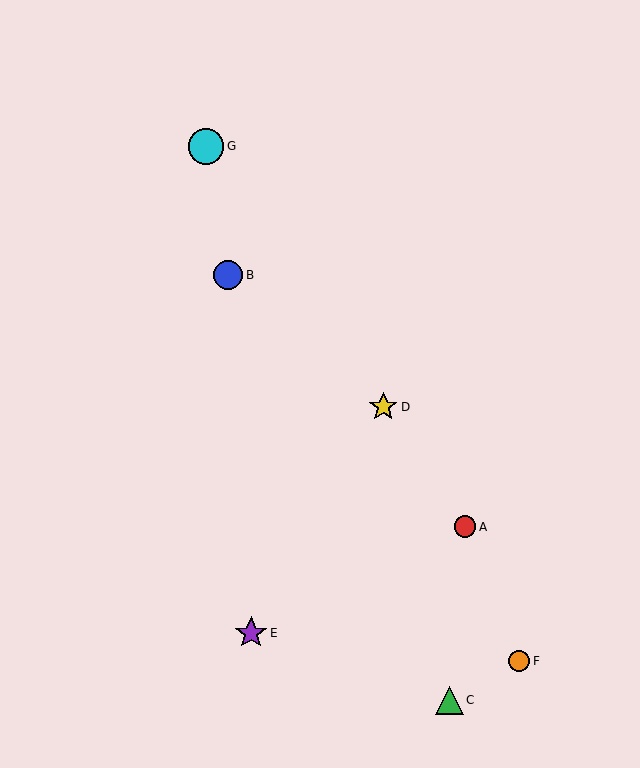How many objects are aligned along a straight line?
3 objects (A, D, G) are aligned along a straight line.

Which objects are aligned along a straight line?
Objects A, D, G are aligned along a straight line.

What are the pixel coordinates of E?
Object E is at (251, 633).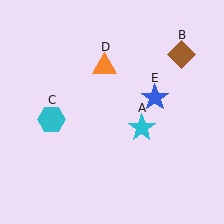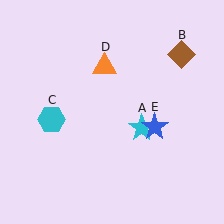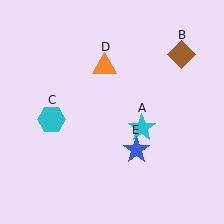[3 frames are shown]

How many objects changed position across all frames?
1 object changed position: blue star (object E).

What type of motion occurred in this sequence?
The blue star (object E) rotated clockwise around the center of the scene.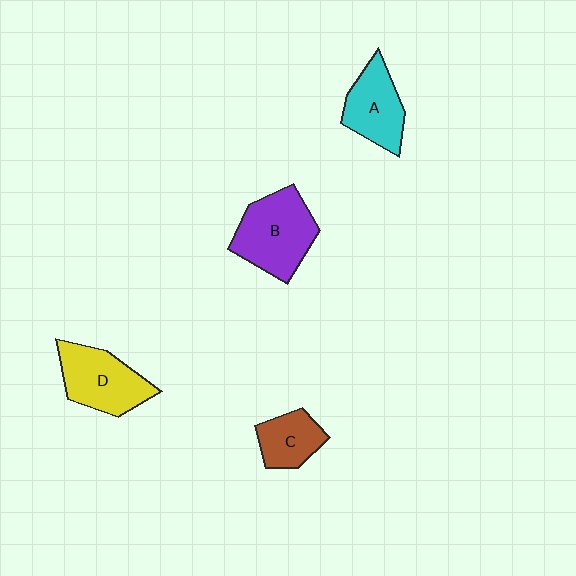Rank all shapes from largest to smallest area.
From largest to smallest: B (purple), D (yellow), A (cyan), C (brown).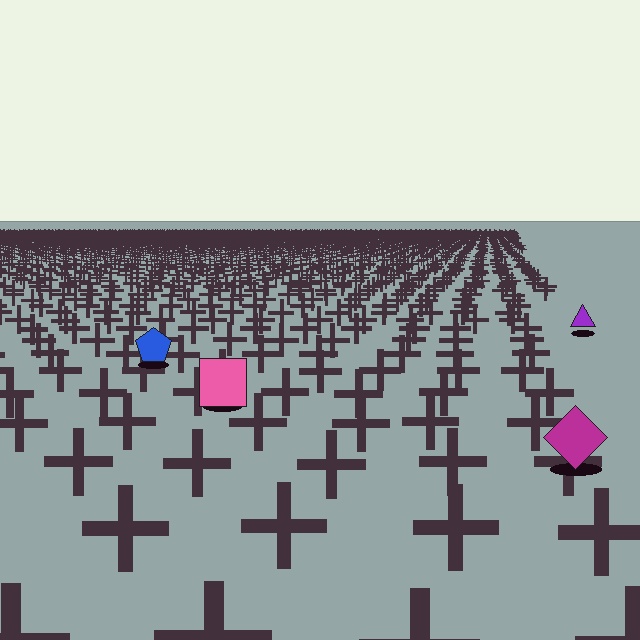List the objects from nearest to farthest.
From nearest to farthest: the magenta diamond, the pink square, the blue pentagon, the purple triangle.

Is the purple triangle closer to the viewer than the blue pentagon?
No. The blue pentagon is closer — you can tell from the texture gradient: the ground texture is coarser near it.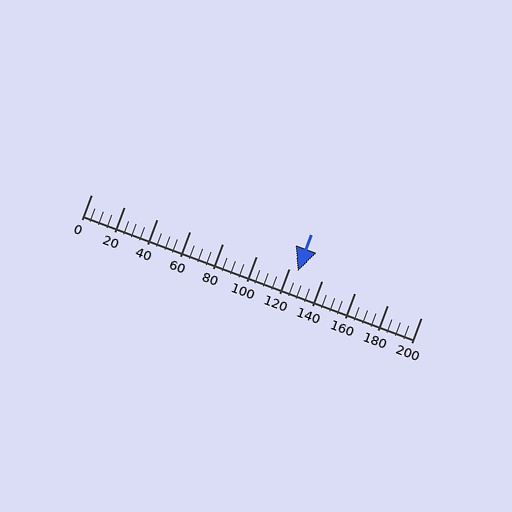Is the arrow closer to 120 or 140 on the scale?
The arrow is closer to 120.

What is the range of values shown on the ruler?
The ruler shows values from 0 to 200.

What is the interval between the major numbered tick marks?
The major tick marks are spaced 20 units apart.